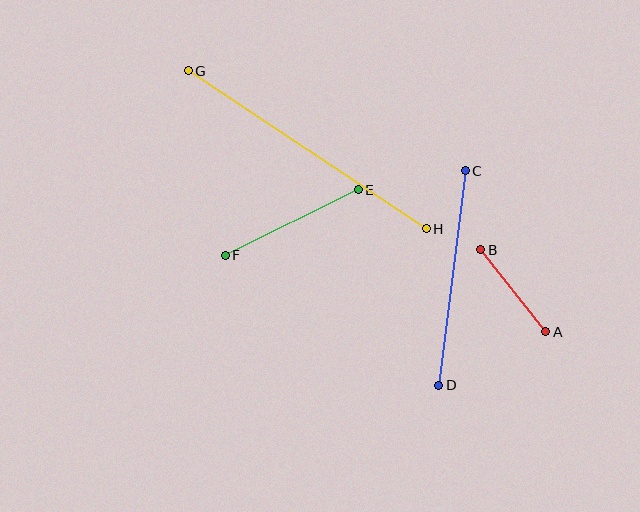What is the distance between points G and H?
The distance is approximately 286 pixels.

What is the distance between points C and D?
The distance is approximately 216 pixels.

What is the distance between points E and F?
The distance is approximately 148 pixels.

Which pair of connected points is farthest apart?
Points G and H are farthest apart.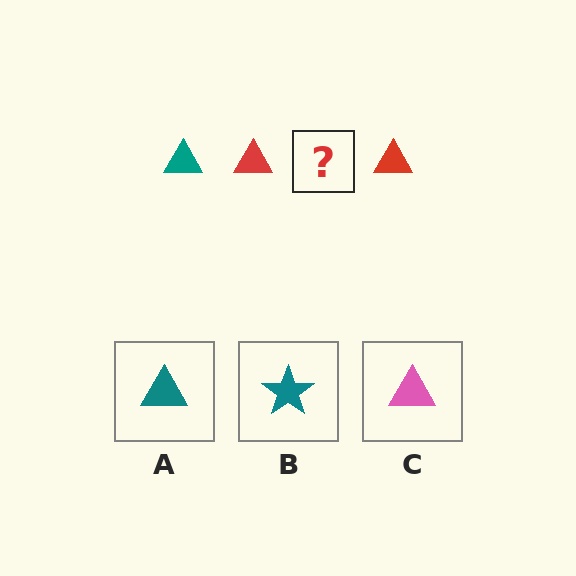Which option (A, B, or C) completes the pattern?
A.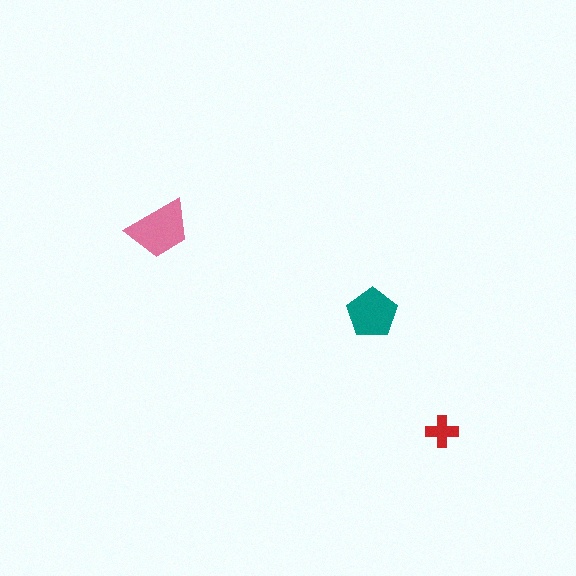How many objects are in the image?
There are 3 objects in the image.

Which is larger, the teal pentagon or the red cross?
The teal pentagon.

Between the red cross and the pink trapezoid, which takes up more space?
The pink trapezoid.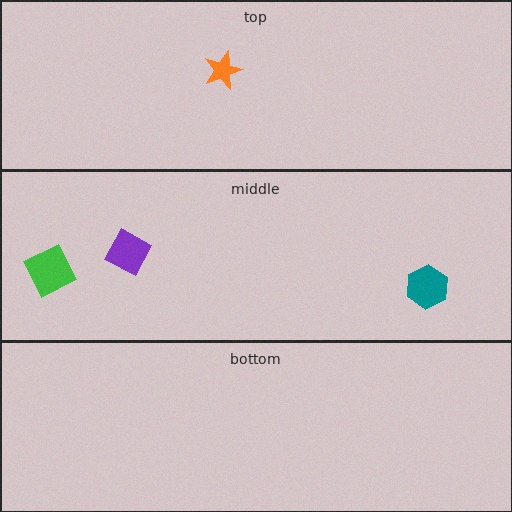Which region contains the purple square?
The middle region.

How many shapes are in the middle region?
3.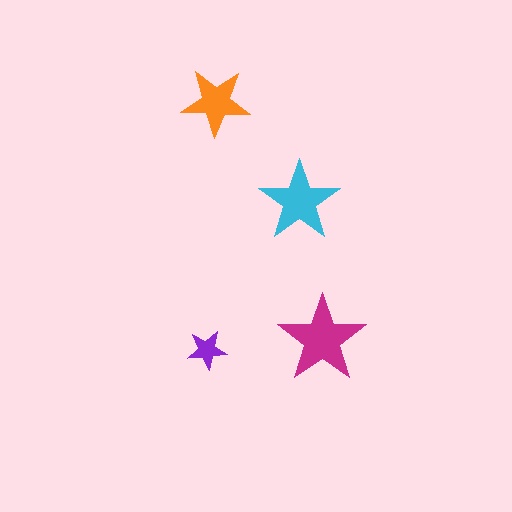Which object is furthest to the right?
The magenta star is rightmost.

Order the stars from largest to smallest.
the magenta one, the cyan one, the orange one, the purple one.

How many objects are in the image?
There are 4 objects in the image.